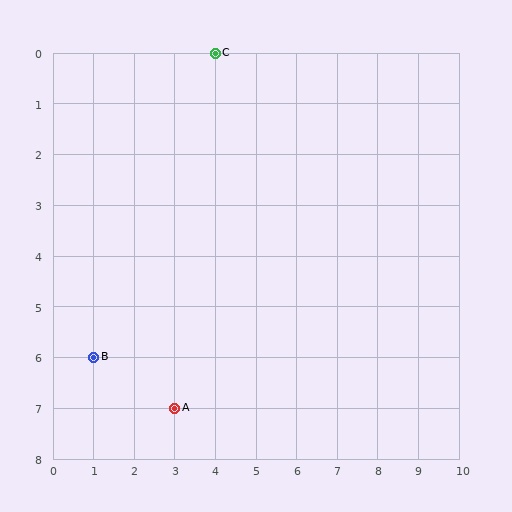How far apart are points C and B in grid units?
Points C and B are 3 columns and 6 rows apart (about 6.7 grid units diagonally).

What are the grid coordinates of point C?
Point C is at grid coordinates (4, 0).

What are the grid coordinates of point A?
Point A is at grid coordinates (3, 7).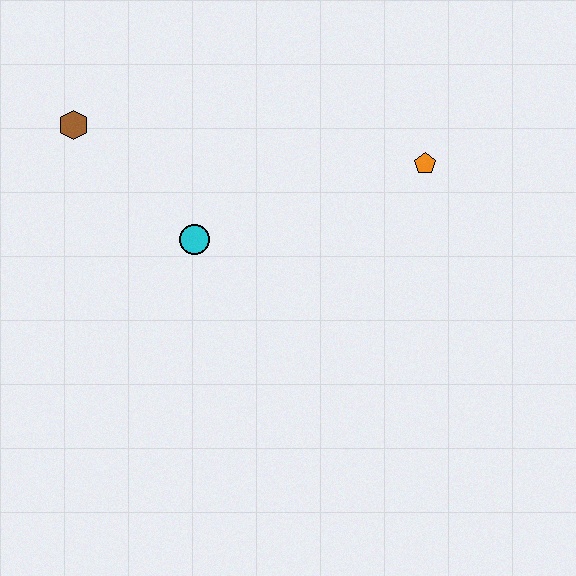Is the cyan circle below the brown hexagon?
Yes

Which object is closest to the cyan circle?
The brown hexagon is closest to the cyan circle.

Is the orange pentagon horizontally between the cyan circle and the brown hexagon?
No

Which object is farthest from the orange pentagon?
The brown hexagon is farthest from the orange pentagon.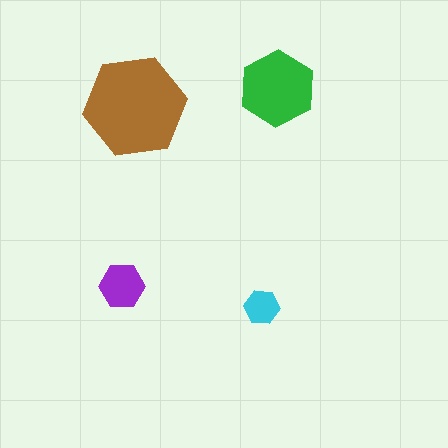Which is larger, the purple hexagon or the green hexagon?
The green one.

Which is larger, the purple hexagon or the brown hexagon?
The brown one.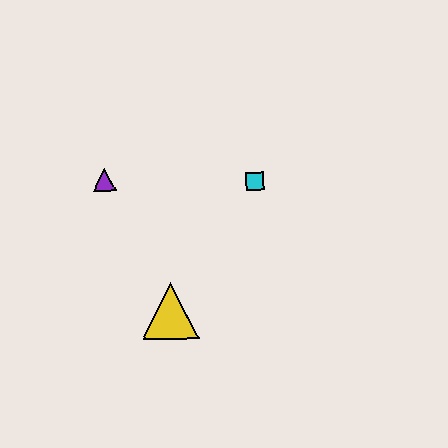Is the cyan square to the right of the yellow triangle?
Yes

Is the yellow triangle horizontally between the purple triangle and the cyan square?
Yes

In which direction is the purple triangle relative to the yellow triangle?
The purple triangle is above the yellow triangle.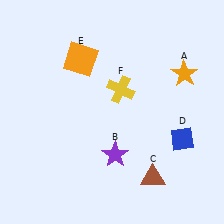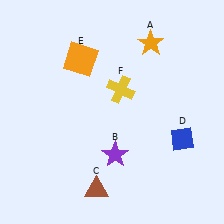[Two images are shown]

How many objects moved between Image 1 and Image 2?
2 objects moved between the two images.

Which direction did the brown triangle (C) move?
The brown triangle (C) moved left.